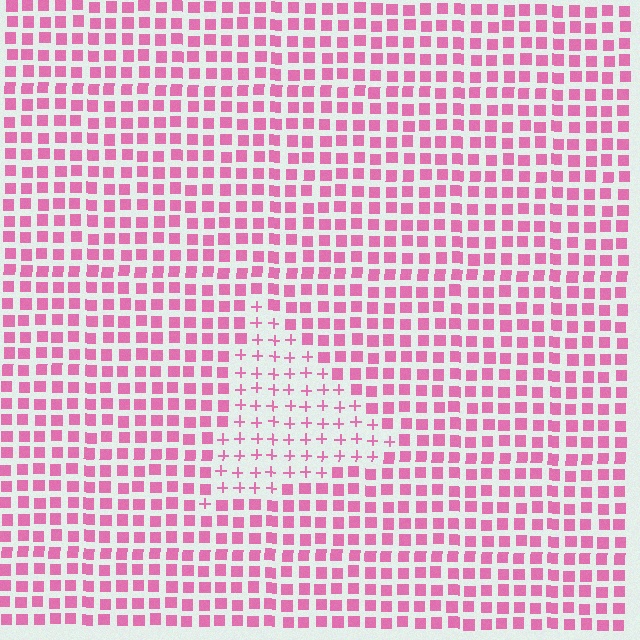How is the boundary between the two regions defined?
The boundary is defined by a change in element shape: plus signs inside vs. squares outside. All elements share the same color and spacing.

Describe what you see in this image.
The image is filled with small pink elements arranged in a uniform grid. A triangle-shaped region contains plus signs, while the surrounding area contains squares. The boundary is defined purely by the change in element shape.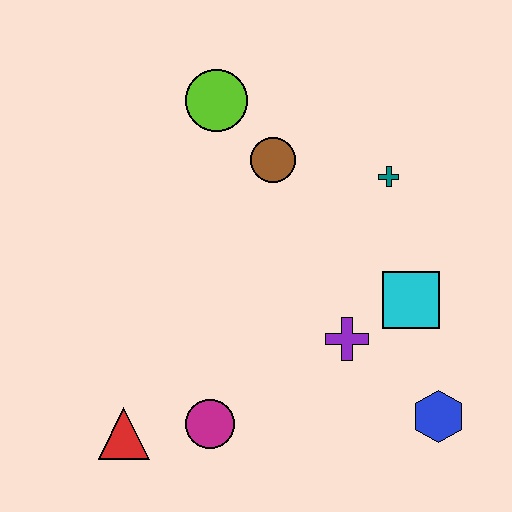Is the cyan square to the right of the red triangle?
Yes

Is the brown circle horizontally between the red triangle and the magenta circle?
No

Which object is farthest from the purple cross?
The lime circle is farthest from the purple cross.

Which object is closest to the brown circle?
The lime circle is closest to the brown circle.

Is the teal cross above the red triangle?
Yes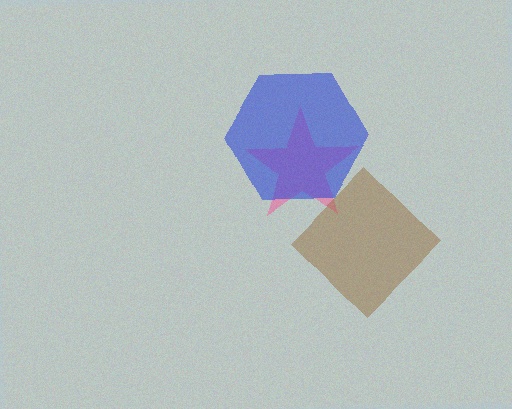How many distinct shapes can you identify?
There are 3 distinct shapes: a pink star, a brown diamond, a blue hexagon.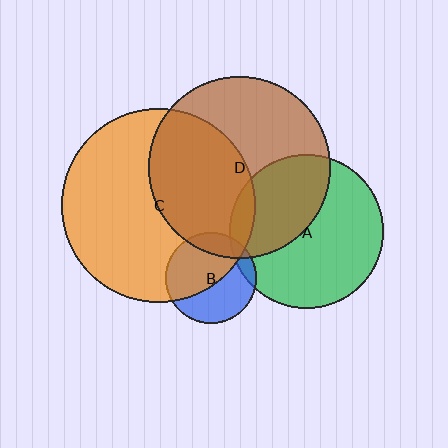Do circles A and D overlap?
Yes.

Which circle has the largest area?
Circle C (orange).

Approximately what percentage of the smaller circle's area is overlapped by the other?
Approximately 40%.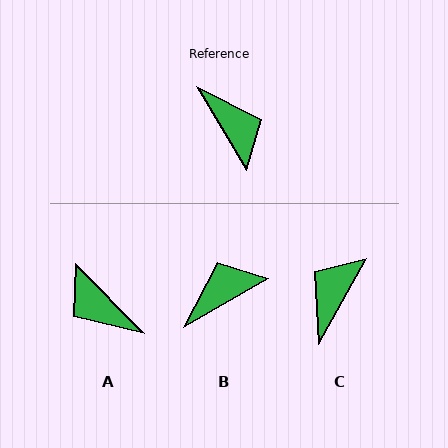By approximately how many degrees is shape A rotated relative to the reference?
Approximately 166 degrees clockwise.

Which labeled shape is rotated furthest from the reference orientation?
A, about 166 degrees away.